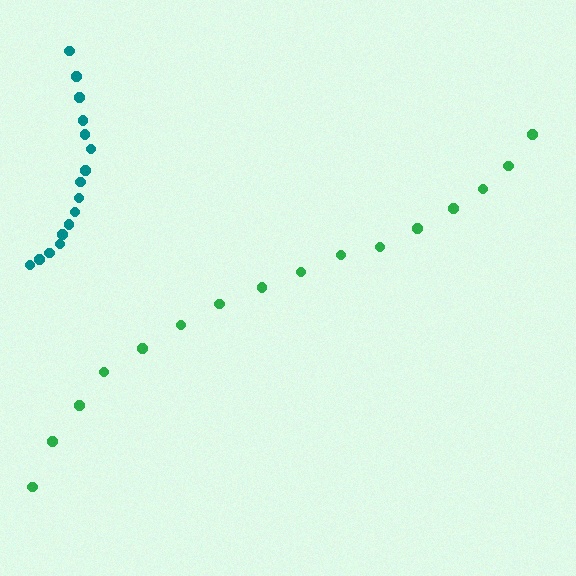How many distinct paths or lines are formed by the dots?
There are 2 distinct paths.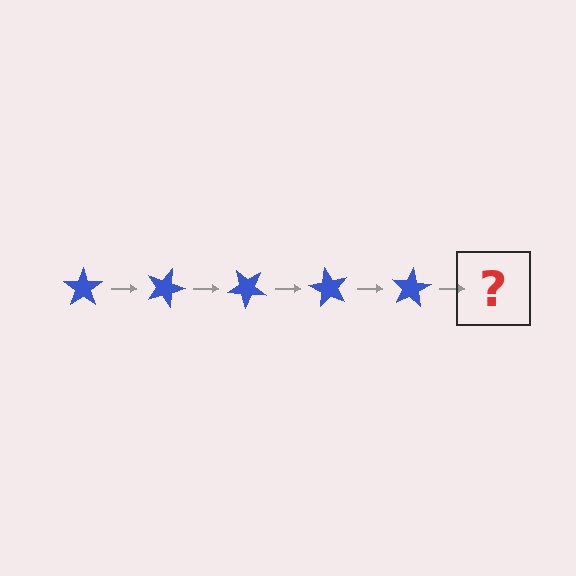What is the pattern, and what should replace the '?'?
The pattern is that the star rotates 20 degrees each step. The '?' should be a blue star rotated 100 degrees.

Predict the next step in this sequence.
The next step is a blue star rotated 100 degrees.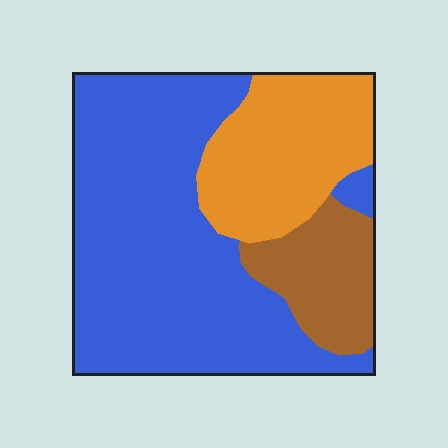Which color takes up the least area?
Brown, at roughly 15%.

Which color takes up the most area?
Blue, at roughly 60%.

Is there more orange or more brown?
Orange.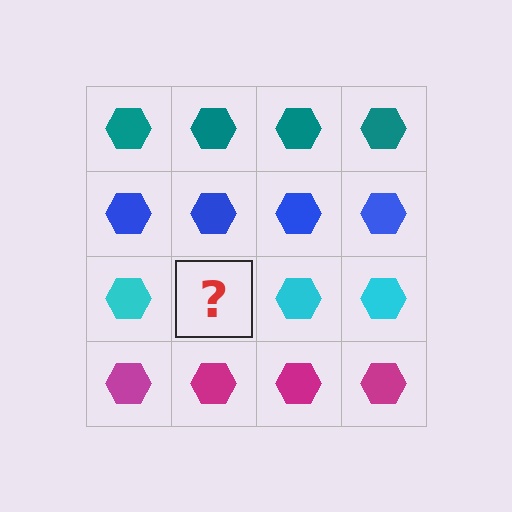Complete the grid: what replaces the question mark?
The question mark should be replaced with a cyan hexagon.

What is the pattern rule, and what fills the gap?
The rule is that each row has a consistent color. The gap should be filled with a cyan hexagon.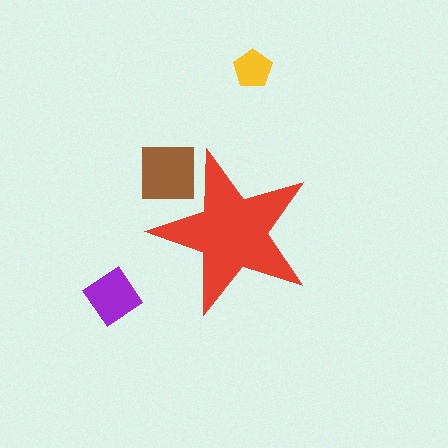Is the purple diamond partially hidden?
No, the purple diamond is fully visible.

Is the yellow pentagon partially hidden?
No, the yellow pentagon is fully visible.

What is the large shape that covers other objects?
A red star.